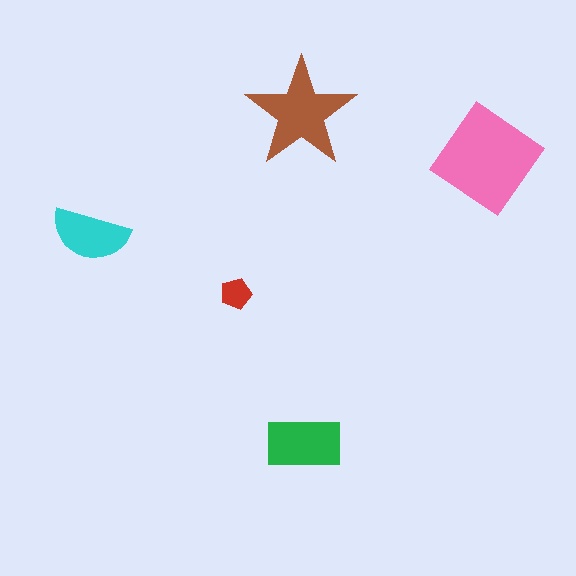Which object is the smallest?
The red pentagon.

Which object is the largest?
The pink diamond.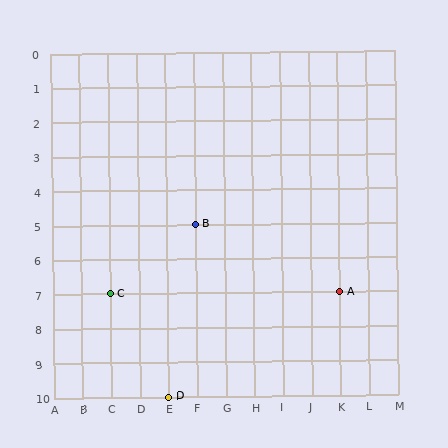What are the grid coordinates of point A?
Point A is at grid coordinates (K, 7).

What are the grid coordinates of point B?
Point B is at grid coordinates (F, 5).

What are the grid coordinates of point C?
Point C is at grid coordinates (C, 7).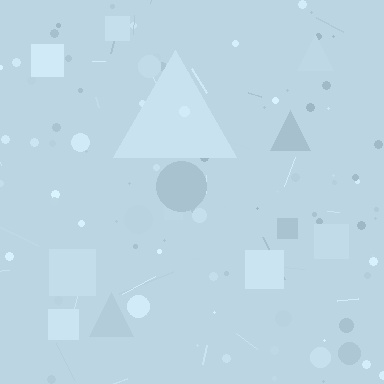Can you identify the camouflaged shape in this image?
The camouflaged shape is a triangle.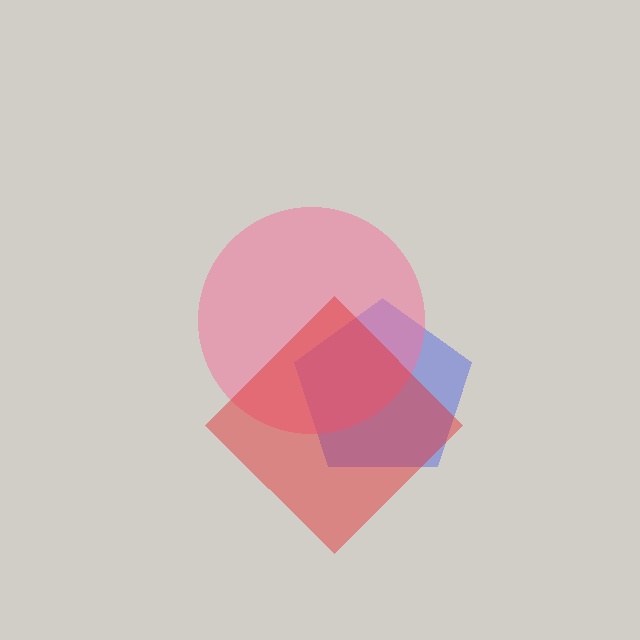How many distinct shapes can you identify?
There are 3 distinct shapes: a blue pentagon, a pink circle, a red diamond.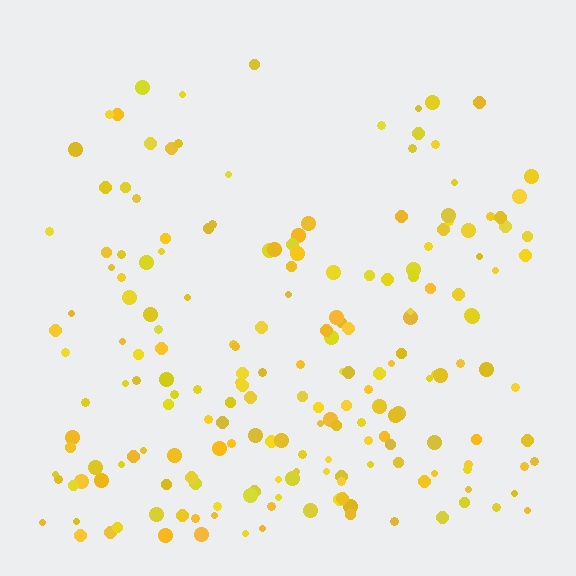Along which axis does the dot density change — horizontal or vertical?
Vertical.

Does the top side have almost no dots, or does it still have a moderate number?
Still a moderate number, just noticeably fewer than the bottom.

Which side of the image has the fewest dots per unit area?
The top.